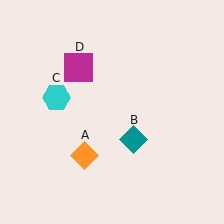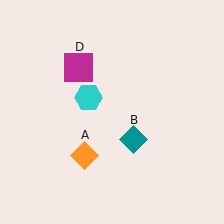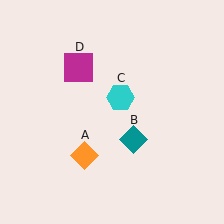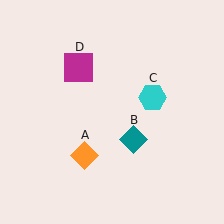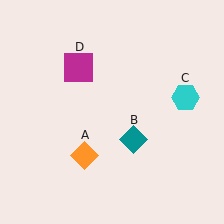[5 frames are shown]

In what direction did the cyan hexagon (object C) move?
The cyan hexagon (object C) moved right.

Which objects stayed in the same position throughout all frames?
Orange diamond (object A) and teal diamond (object B) and magenta square (object D) remained stationary.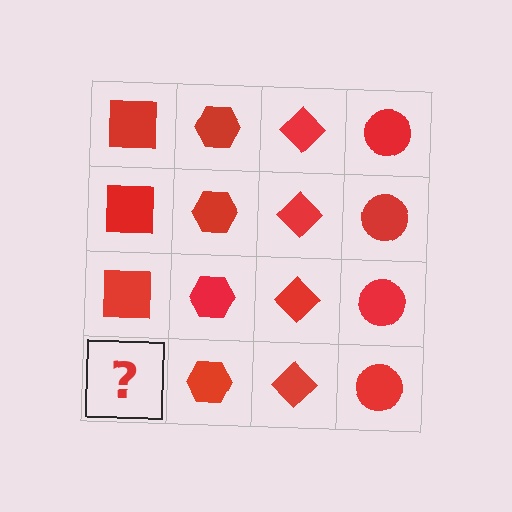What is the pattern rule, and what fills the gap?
The rule is that each column has a consistent shape. The gap should be filled with a red square.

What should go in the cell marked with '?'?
The missing cell should contain a red square.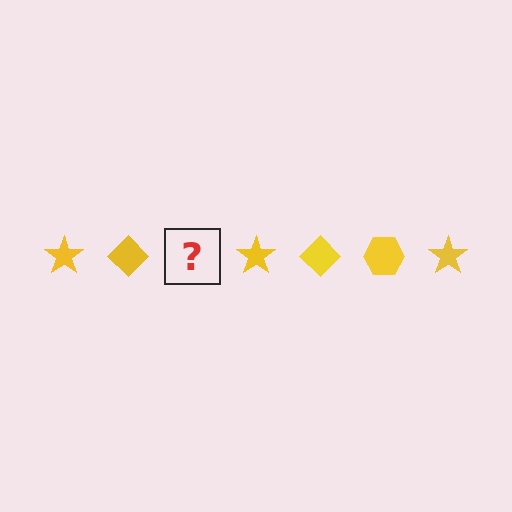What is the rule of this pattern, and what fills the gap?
The rule is that the pattern cycles through star, diamond, hexagon shapes in yellow. The gap should be filled with a yellow hexagon.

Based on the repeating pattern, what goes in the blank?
The blank should be a yellow hexagon.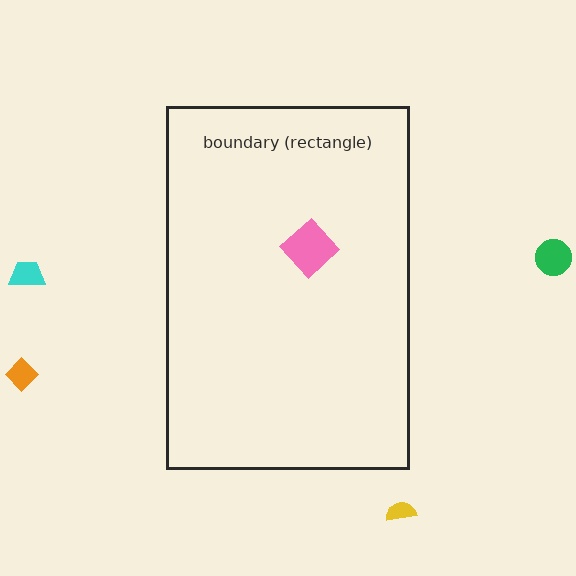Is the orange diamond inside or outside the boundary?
Outside.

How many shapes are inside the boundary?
1 inside, 4 outside.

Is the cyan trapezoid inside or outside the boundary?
Outside.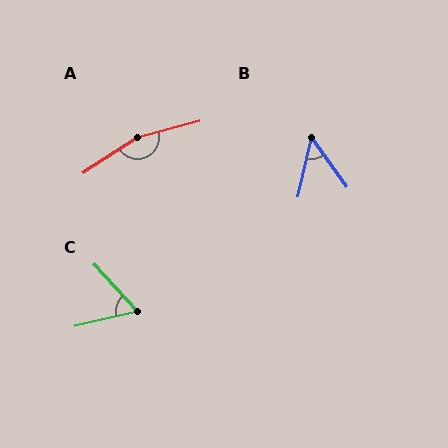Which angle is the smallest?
B, at approximately 48 degrees.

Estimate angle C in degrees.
Approximately 60 degrees.